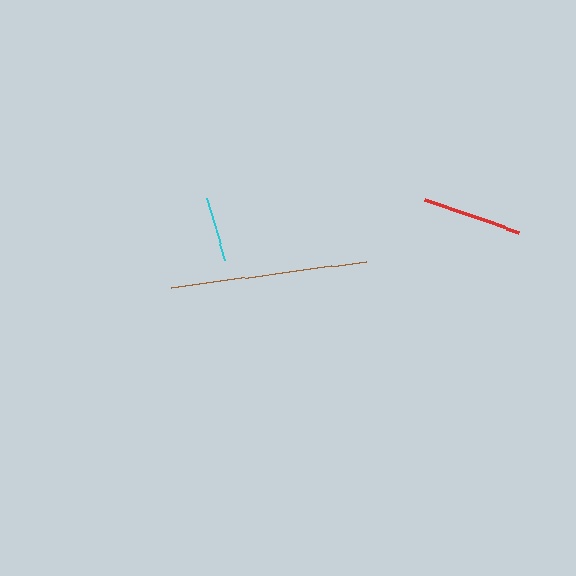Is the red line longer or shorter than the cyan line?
The red line is longer than the cyan line.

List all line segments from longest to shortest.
From longest to shortest: brown, red, cyan.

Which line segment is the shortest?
The cyan line is the shortest at approximately 65 pixels.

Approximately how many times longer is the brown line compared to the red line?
The brown line is approximately 2.0 times the length of the red line.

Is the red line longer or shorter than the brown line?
The brown line is longer than the red line.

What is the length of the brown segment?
The brown segment is approximately 197 pixels long.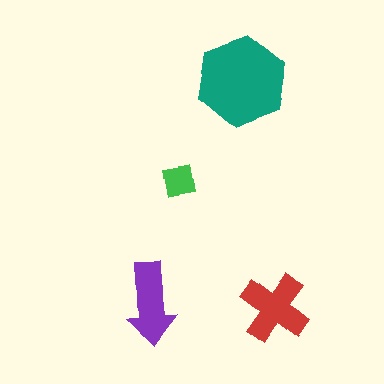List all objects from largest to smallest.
The teal hexagon, the red cross, the purple arrow, the green square.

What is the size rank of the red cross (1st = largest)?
2nd.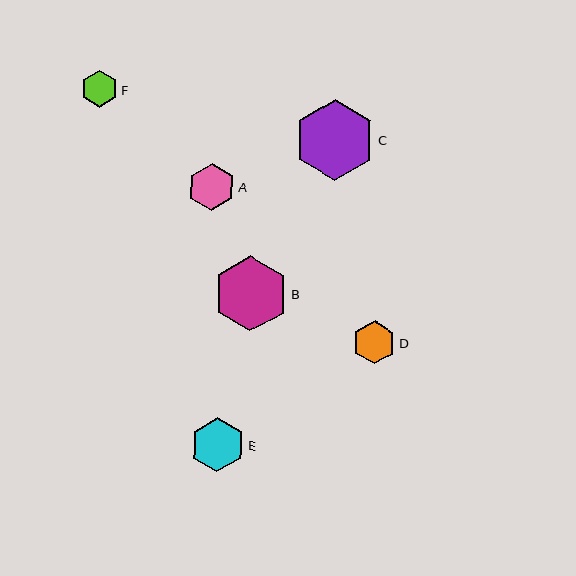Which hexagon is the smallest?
Hexagon F is the smallest with a size of approximately 37 pixels.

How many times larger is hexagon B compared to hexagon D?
Hexagon B is approximately 1.7 times the size of hexagon D.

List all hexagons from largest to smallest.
From largest to smallest: C, B, E, A, D, F.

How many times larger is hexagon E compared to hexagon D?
Hexagon E is approximately 1.3 times the size of hexagon D.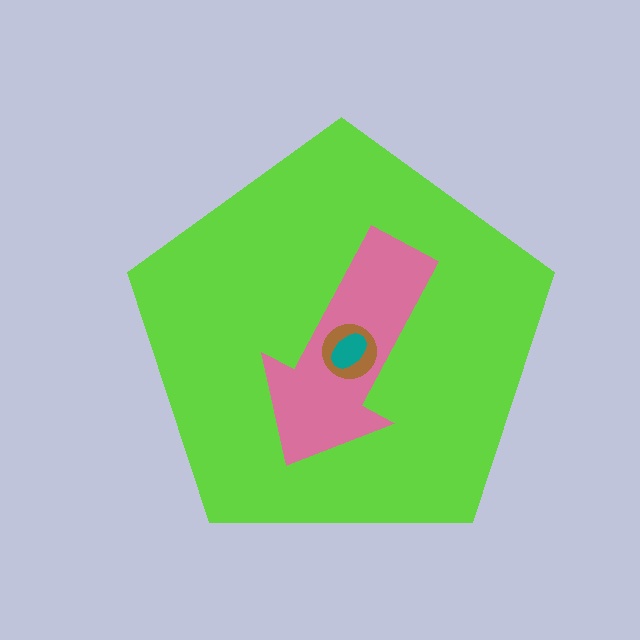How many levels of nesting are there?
4.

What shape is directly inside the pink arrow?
The brown circle.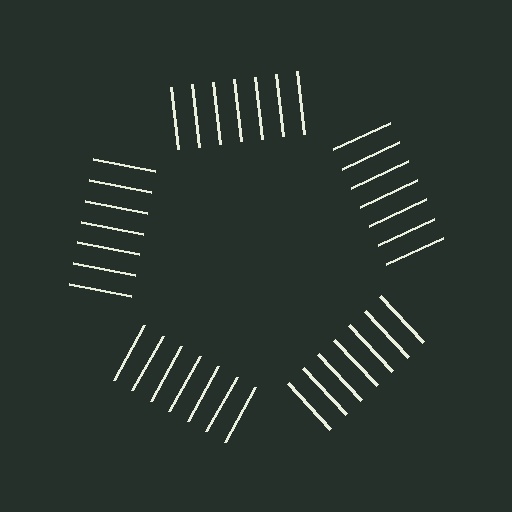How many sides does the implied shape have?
5 sides — the line-ends trace a pentagon.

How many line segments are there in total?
35 — 7 along each of the 5 edges.